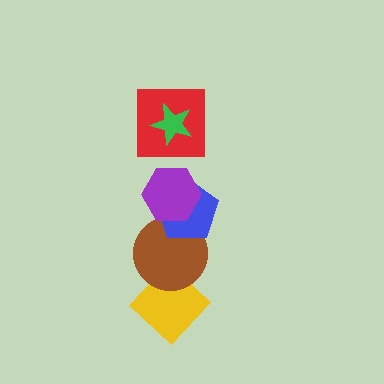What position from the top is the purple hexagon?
The purple hexagon is 3rd from the top.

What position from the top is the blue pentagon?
The blue pentagon is 4th from the top.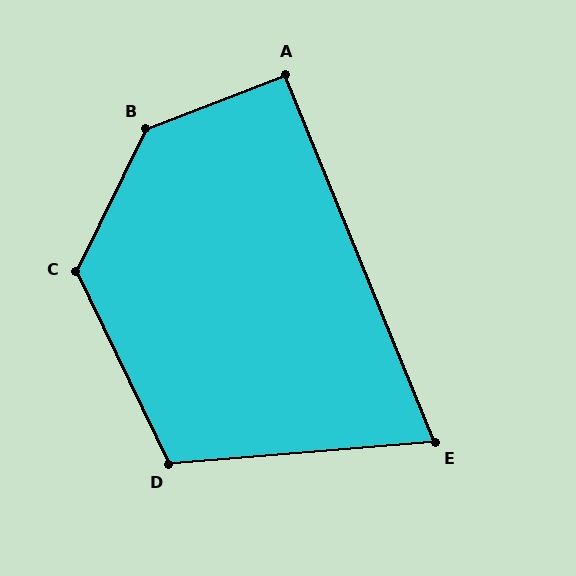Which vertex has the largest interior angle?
B, at approximately 138 degrees.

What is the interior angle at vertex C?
Approximately 128 degrees (obtuse).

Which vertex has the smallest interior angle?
E, at approximately 73 degrees.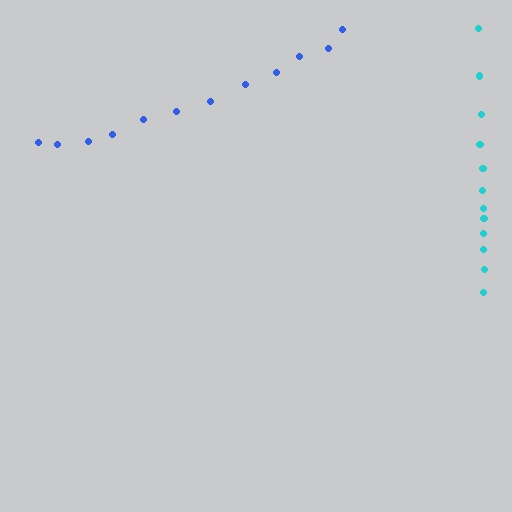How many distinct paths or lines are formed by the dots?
There are 2 distinct paths.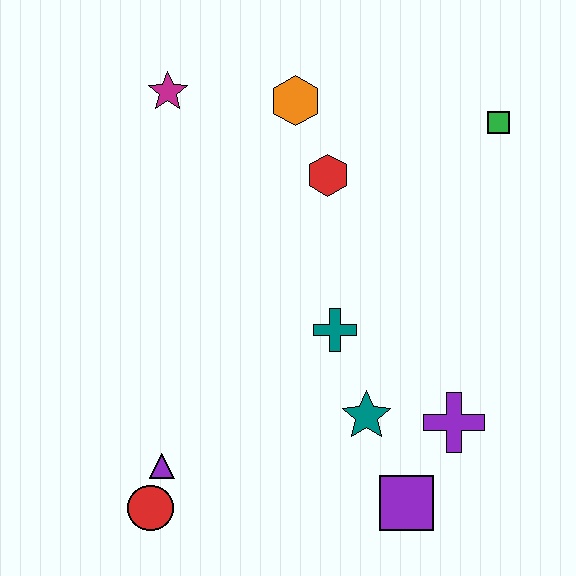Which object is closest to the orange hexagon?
The red hexagon is closest to the orange hexagon.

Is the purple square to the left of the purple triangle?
No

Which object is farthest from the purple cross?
The magenta star is farthest from the purple cross.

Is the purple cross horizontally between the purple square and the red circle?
No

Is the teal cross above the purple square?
Yes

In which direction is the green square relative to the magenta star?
The green square is to the right of the magenta star.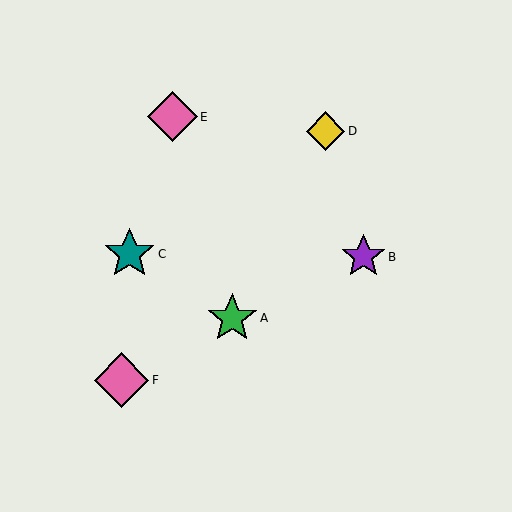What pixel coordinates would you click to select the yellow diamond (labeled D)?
Click at (326, 131) to select the yellow diamond D.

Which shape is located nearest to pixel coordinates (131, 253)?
The teal star (labeled C) at (129, 254) is nearest to that location.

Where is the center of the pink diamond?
The center of the pink diamond is at (172, 117).